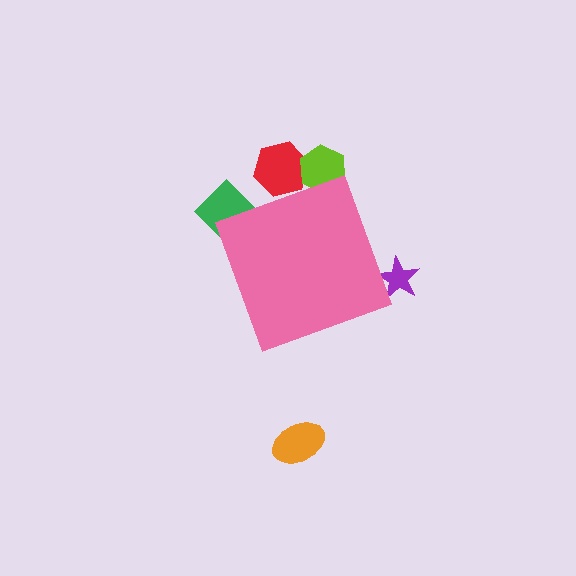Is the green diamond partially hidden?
Yes, the green diamond is partially hidden behind the pink diamond.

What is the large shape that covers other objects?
A pink diamond.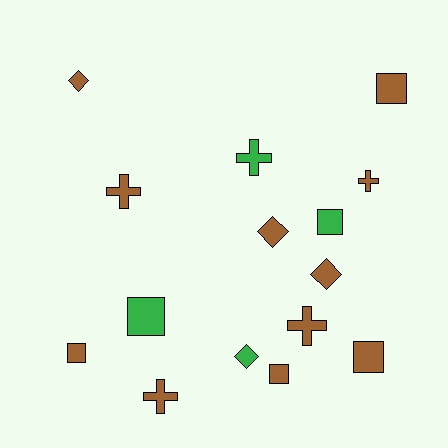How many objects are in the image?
There are 15 objects.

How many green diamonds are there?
There is 1 green diamond.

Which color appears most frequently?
Brown, with 11 objects.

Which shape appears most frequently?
Square, with 6 objects.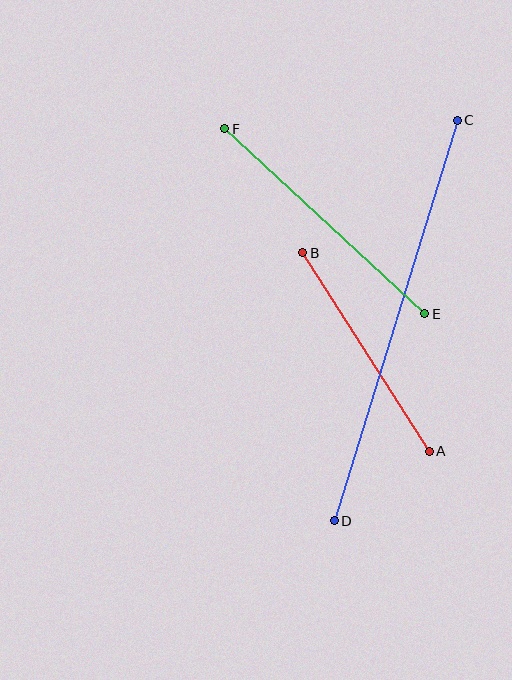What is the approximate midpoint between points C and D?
The midpoint is at approximately (396, 321) pixels.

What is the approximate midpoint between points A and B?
The midpoint is at approximately (366, 352) pixels.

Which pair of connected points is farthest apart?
Points C and D are farthest apart.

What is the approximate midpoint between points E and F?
The midpoint is at approximately (325, 221) pixels.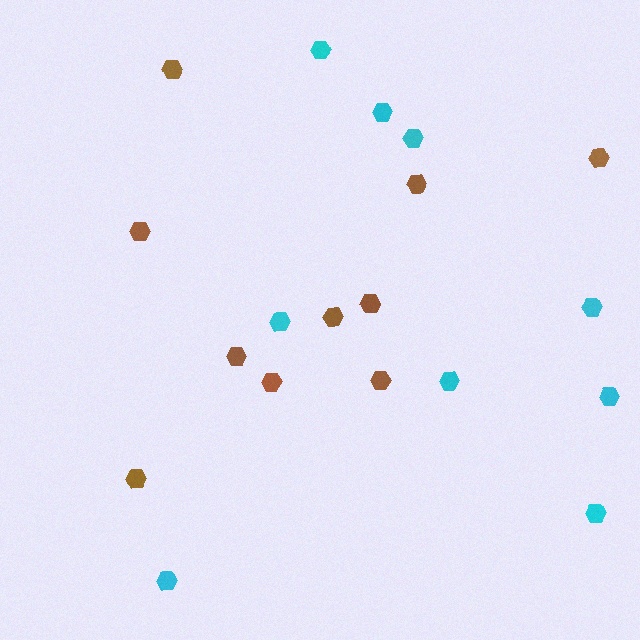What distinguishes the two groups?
There are 2 groups: one group of brown hexagons (10) and one group of cyan hexagons (9).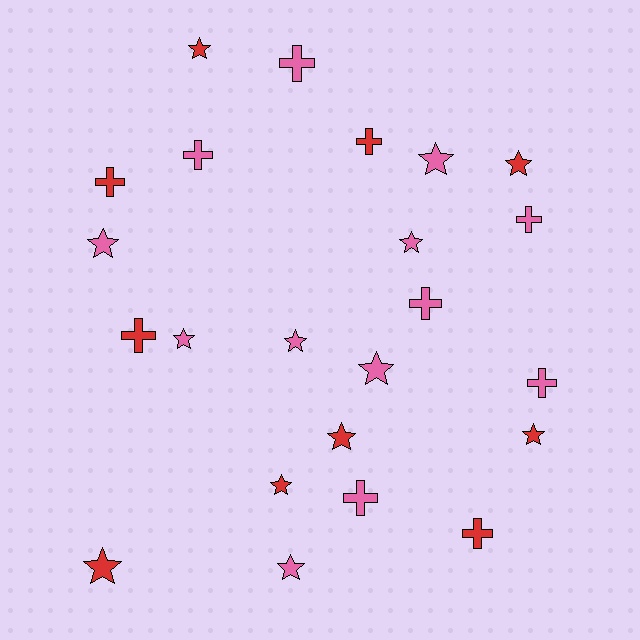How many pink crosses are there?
There are 6 pink crosses.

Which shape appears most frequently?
Star, with 13 objects.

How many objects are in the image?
There are 23 objects.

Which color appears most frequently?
Pink, with 13 objects.